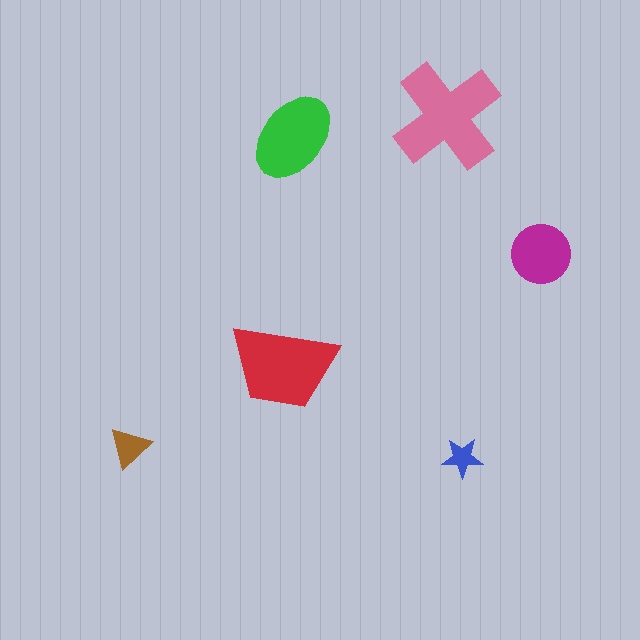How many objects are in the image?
There are 6 objects in the image.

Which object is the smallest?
The blue star.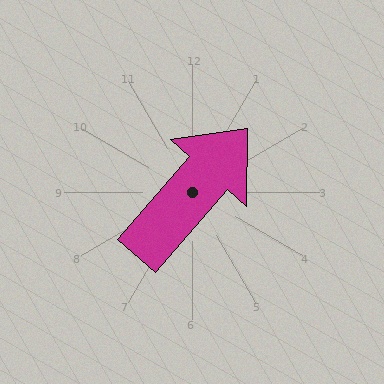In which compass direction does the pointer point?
Northeast.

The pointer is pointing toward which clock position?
Roughly 1 o'clock.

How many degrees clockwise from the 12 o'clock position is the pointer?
Approximately 41 degrees.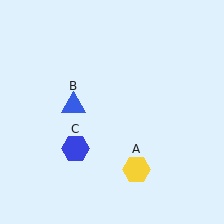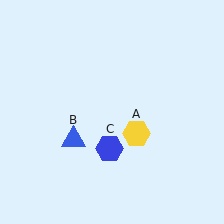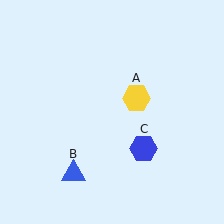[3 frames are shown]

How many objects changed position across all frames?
3 objects changed position: yellow hexagon (object A), blue triangle (object B), blue hexagon (object C).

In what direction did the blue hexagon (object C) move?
The blue hexagon (object C) moved right.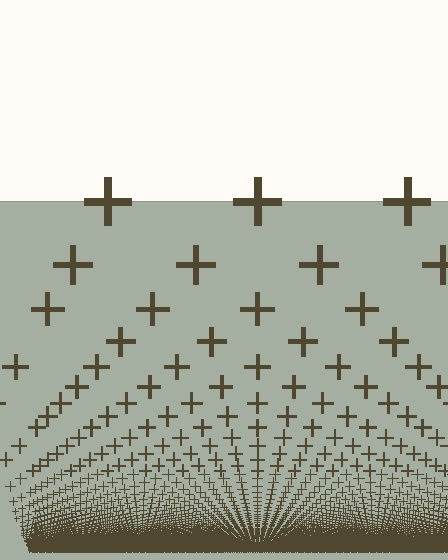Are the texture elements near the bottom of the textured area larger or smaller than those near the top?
Smaller. The gradient is inverted — elements near the bottom are smaller and denser.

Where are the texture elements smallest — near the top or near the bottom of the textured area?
Near the bottom.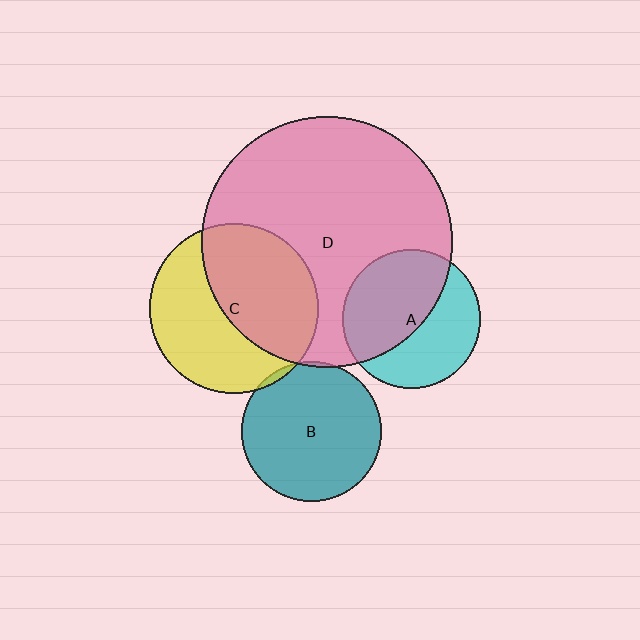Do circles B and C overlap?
Yes.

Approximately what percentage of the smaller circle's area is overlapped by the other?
Approximately 5%.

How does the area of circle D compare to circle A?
Approximately 3.3 times.